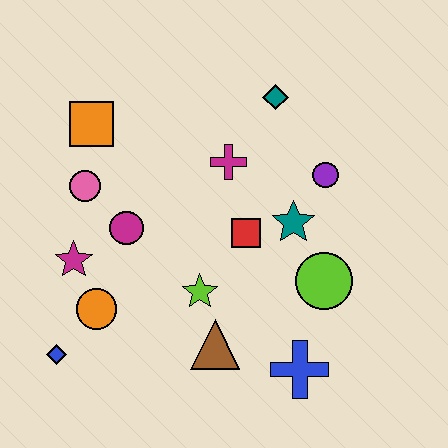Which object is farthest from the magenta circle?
The blue cross is farthest from the magenta circle.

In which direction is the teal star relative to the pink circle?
The teal star is to the right of the pink circle.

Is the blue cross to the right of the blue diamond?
Yes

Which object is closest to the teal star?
The red square is closest to the teal star.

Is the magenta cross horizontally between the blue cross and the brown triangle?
Yes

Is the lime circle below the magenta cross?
Yes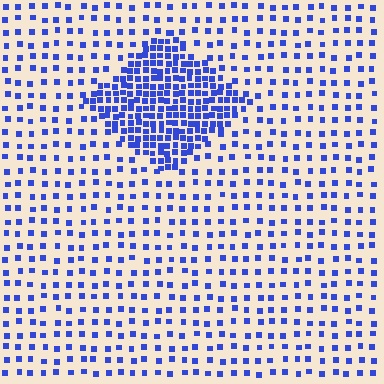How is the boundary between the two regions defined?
The boundary is defined by a change in element density (approximately 2.9x ratio). All elements are the same color, size, and shape.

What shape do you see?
I see a diamond.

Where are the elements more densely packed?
The elements are more densely packed inside the diamond boundary.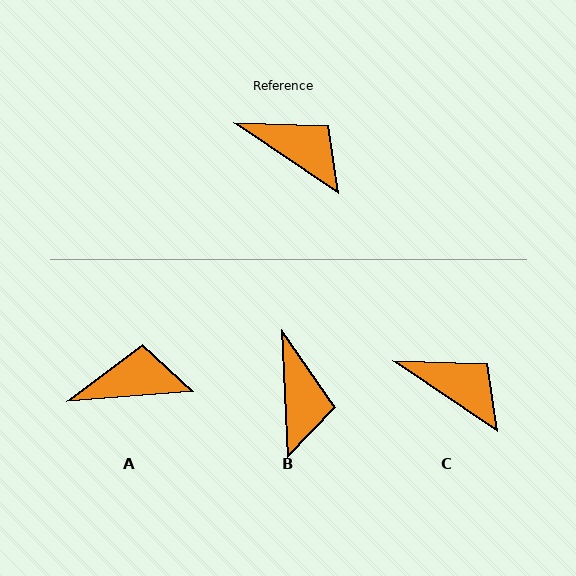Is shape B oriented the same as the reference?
No, it is off by about 53 degrees.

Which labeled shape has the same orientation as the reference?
C.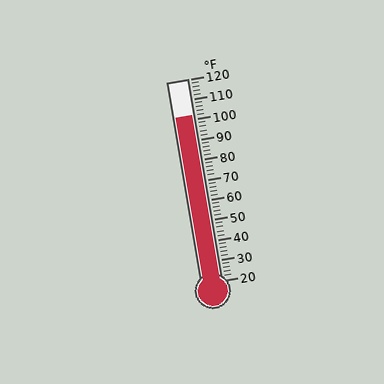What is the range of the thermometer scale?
The thermometer scale ranges from 20°F to 120°F.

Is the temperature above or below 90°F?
The temperature is above 90°F.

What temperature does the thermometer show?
The thermometer shows approximately 102°F.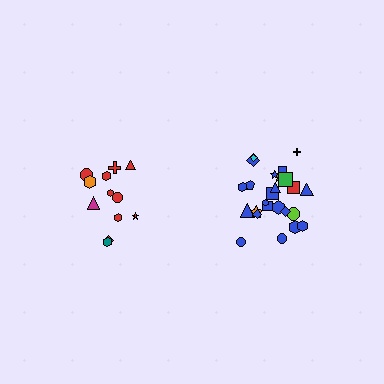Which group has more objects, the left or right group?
The right group.